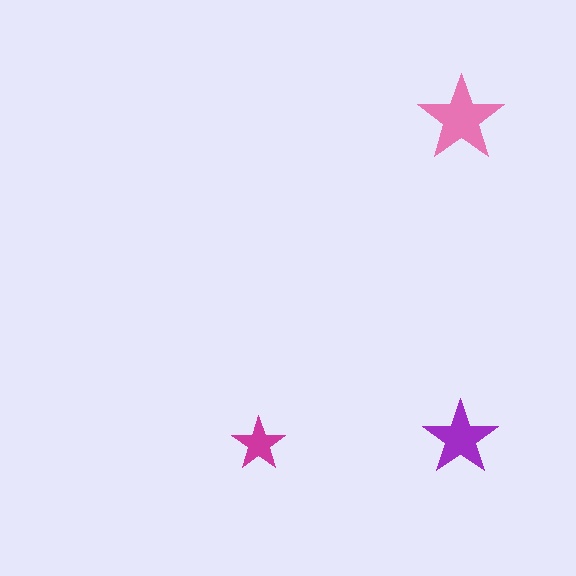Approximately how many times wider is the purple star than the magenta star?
About 1.5 times wider.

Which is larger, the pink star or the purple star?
The pink one.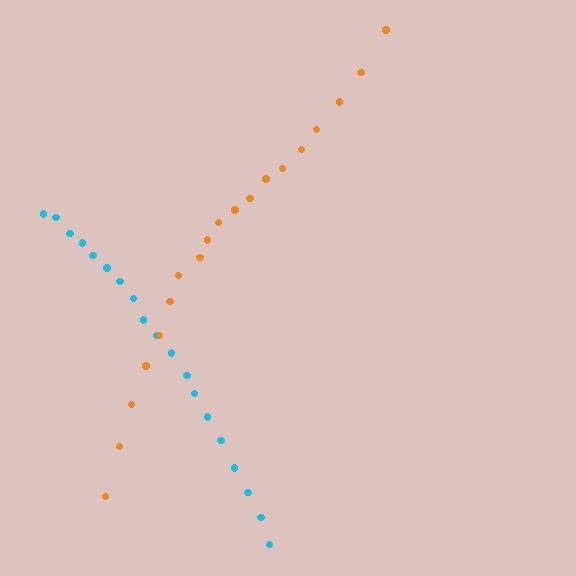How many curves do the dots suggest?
There are 2 distinct paths.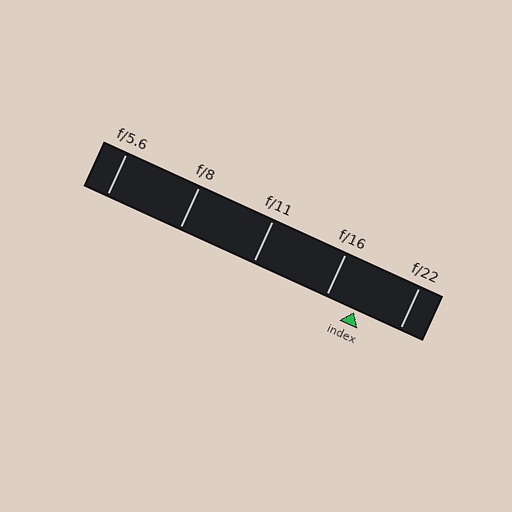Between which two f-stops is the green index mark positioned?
The index mark is between f/16 and f/22.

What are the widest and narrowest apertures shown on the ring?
The widest aperture shown is f/5.6 and the narrowest is f/22.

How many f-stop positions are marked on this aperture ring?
There are 5 f-stop positions marked.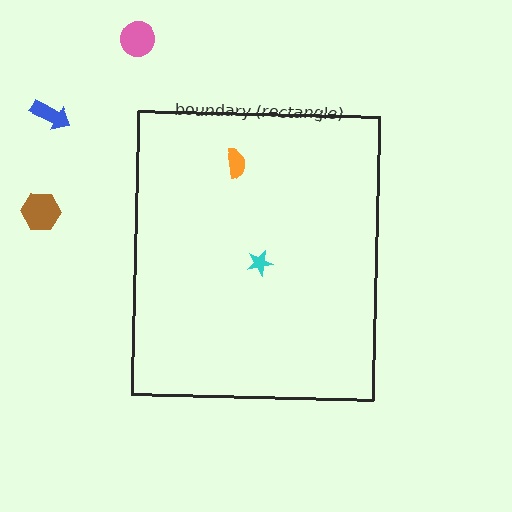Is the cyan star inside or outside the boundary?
Inside.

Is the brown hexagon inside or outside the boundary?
Outside.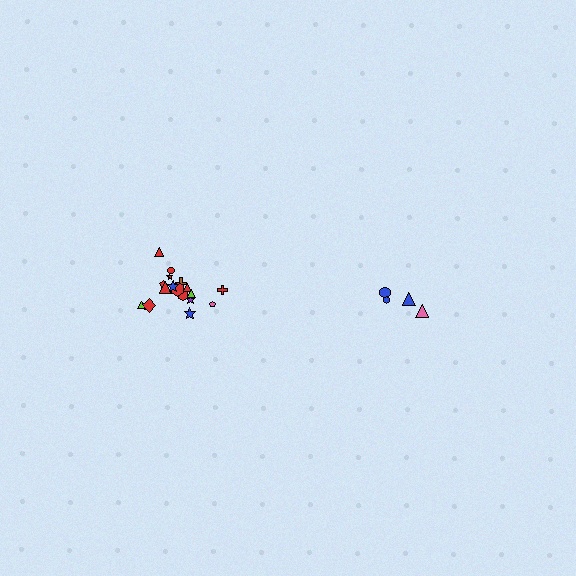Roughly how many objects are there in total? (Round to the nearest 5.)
Roughly 20 objects in total.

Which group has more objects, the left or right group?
The left group.